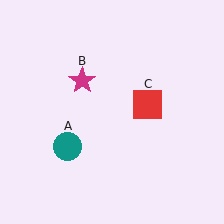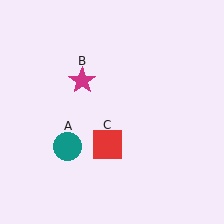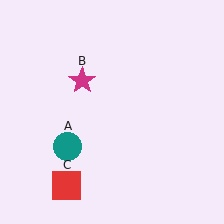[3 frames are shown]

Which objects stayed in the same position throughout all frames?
Teal circle (object A) and magenta star (object B) remained stationary.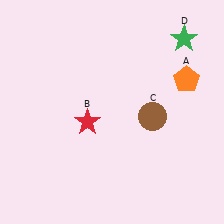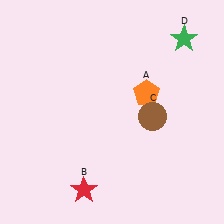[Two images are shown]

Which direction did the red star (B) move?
The red star (B) moved down.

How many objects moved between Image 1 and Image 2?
2 objects moved between the two images.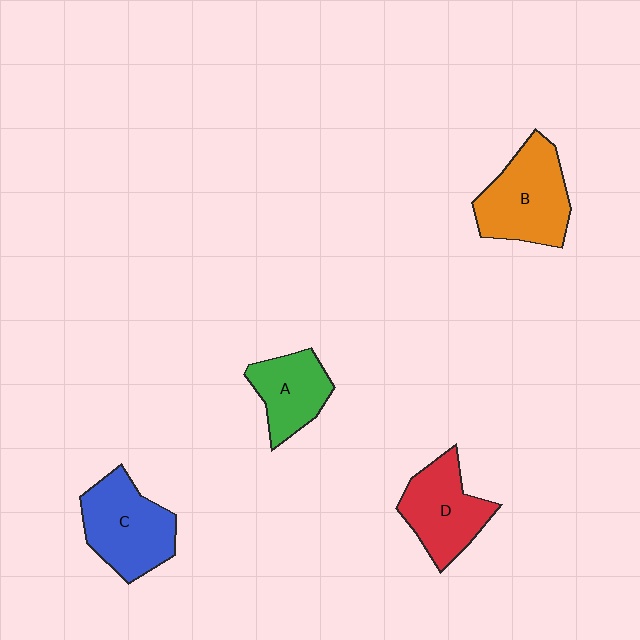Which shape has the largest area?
Shape B (orange).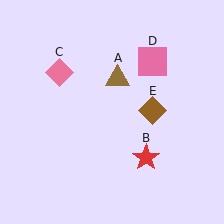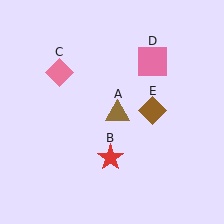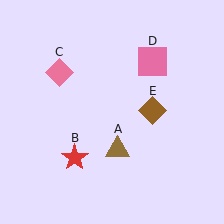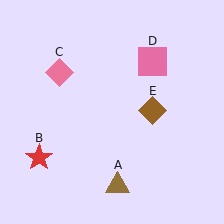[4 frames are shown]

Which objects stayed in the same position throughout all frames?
Pink diamond (object C) and pink square (object D) and brown diamond (object E) remained stationary.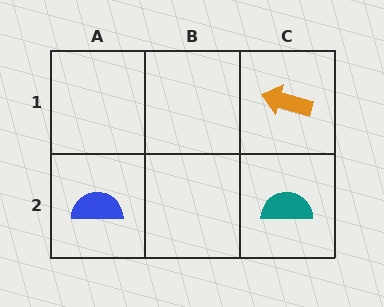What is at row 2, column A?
A blue semicircle.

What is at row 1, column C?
An orange arrow.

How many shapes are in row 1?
1 shape.